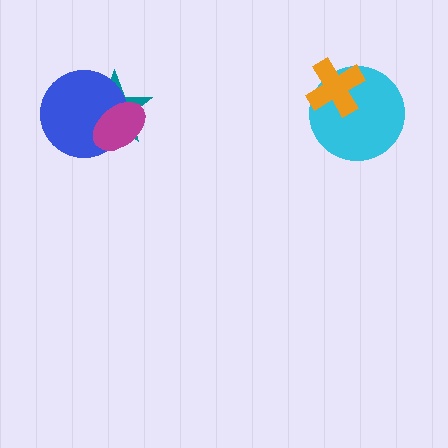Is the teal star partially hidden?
Yes, it is partially covered by another shape.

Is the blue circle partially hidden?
Yes, it is partially covered by another shape.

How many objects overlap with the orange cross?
1 object overlaps with the orange cross.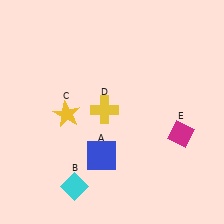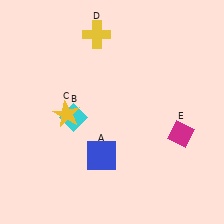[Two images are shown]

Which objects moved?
The objects that moved are: the cyan diamond (B), the yellow cross (D).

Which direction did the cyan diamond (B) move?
The cyan diamond (B) moved up.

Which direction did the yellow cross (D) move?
The yellow cross (D) moved up.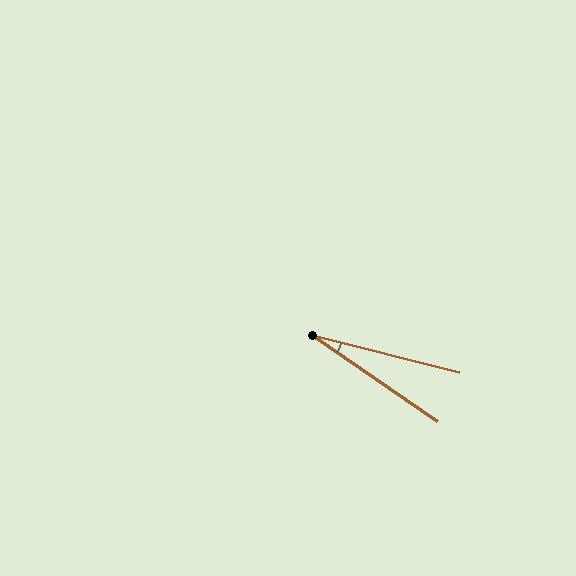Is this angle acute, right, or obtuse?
It is acute.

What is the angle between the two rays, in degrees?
Approximately 20 degrees.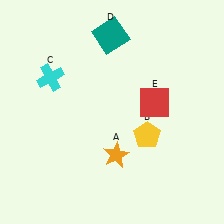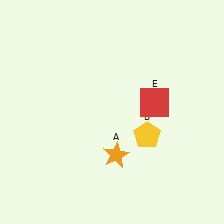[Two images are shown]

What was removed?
The cyan cross (C), the teal square (D) were removed in Image 2.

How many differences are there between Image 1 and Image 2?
There are 2 differences between the two images.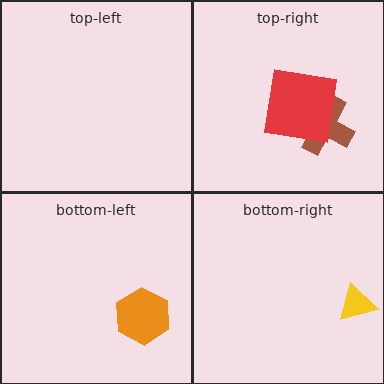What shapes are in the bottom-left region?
The orange hexagon.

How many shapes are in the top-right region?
2.